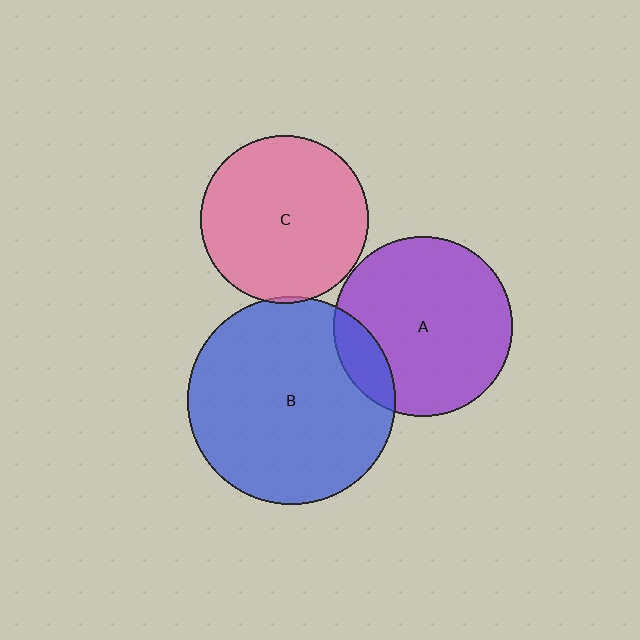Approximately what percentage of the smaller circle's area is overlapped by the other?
Approximately 5%.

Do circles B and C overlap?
Yes.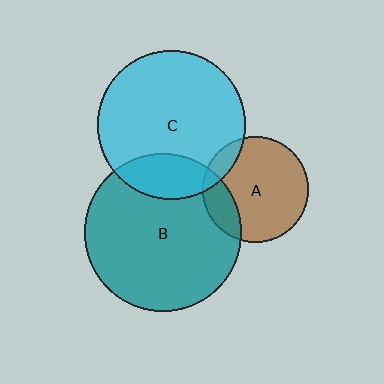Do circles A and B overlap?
Yes.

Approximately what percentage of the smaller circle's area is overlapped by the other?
Approximately 20%.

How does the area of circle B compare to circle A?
Approximately 2.2 times.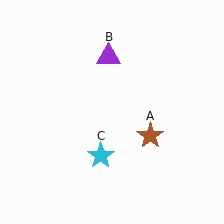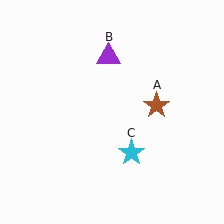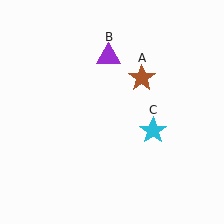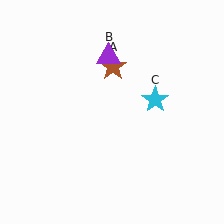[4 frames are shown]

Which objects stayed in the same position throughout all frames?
Purple triangle (object B) remained stationary.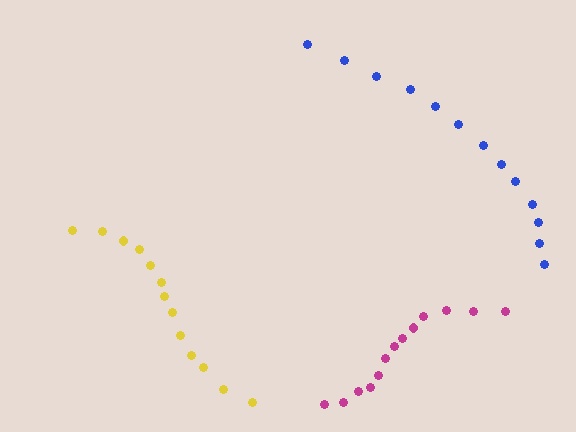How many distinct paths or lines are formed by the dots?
There are 3 distinct paths.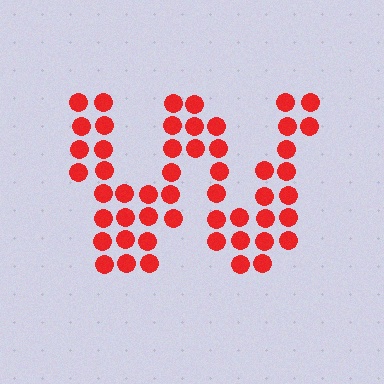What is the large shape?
The large shape is the letter W.